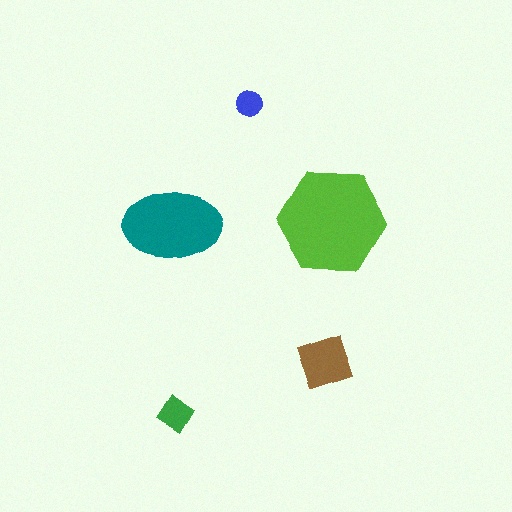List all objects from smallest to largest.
The blue circle, the green diamond, the brown square, the teal ellipse, the lime hexagon.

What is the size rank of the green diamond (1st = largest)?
4th.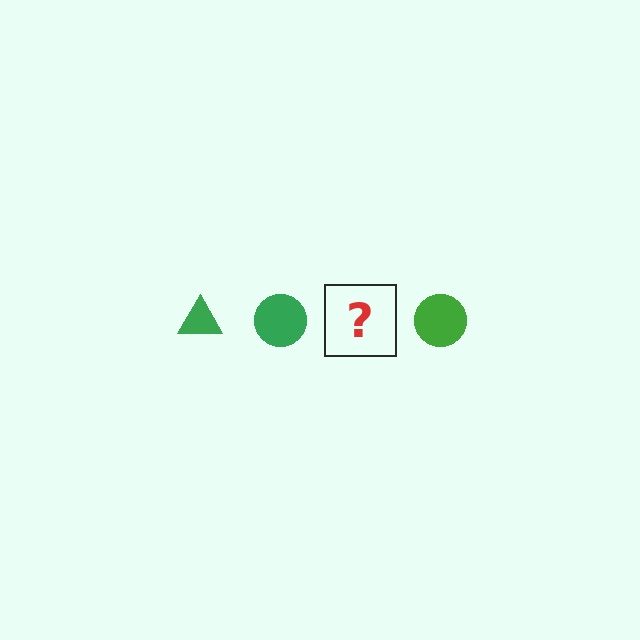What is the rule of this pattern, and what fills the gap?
The rule is that the pattern cycles through triangle, circle shapes in green. The gap should be filled with a green triangle.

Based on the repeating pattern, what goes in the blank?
The blank should be a green triangle.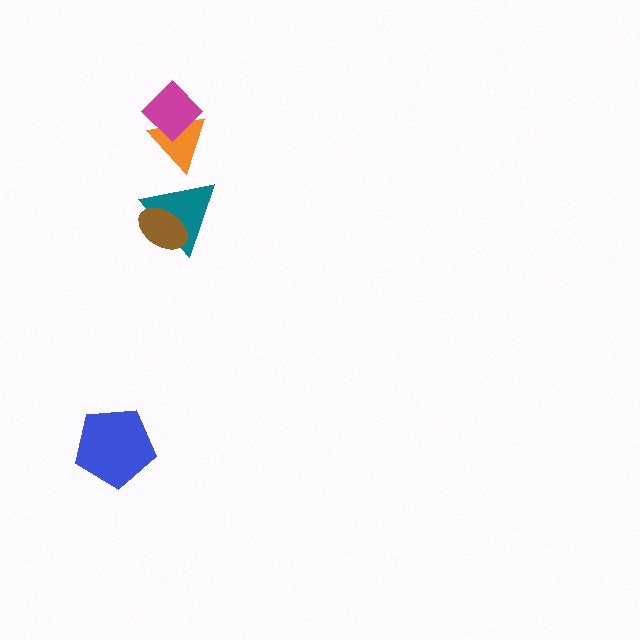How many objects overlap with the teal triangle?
1 object overlaps with the teal triangle.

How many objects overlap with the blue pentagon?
0 objects overlap with the blue pentagon.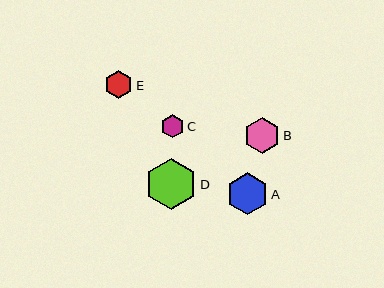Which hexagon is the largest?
Hexagon D is the largest with a size of approximately 52 pixels.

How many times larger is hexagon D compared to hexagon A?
Hexagon D is approximately 1.2 times the size of hexagon A.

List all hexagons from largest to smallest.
From largest to smallest: D, A, B, E, C.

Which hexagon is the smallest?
Hexagon C is the smallest with a size of approximately 23 pixels.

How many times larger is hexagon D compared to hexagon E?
Hexagon D is approximately 1.8 times the size of hexagon E.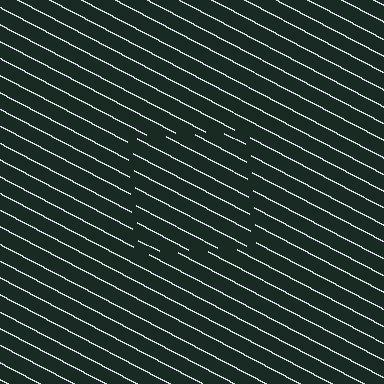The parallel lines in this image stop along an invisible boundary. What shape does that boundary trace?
An illusory square. The interior of the shape contains the same grating, shifted by half a period — the contour is defined by the phase discontinuity where line-ends from the inner and outer gratings abut.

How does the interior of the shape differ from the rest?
The interior of the shape contains the same grating, shifted by half a period — the contour is defined by the phase discontinuity where line-ends from the inner and outer gratings abut.